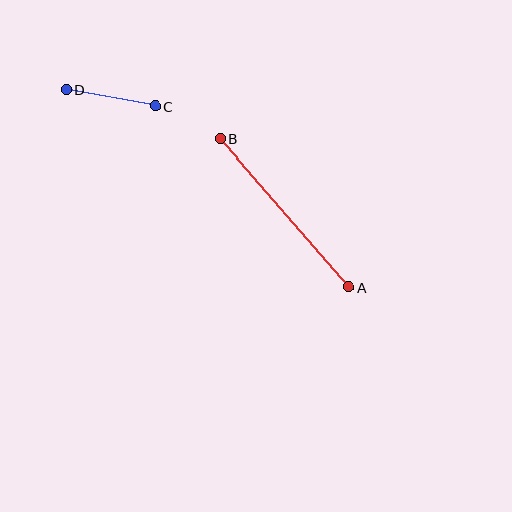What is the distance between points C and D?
The distance is approximately 90 pixels.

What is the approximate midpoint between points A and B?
The midpoint is at approximately (284, 213) pixels.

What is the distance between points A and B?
The distance is approximately 197 pixels.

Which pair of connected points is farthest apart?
Points A and B are farthest apart.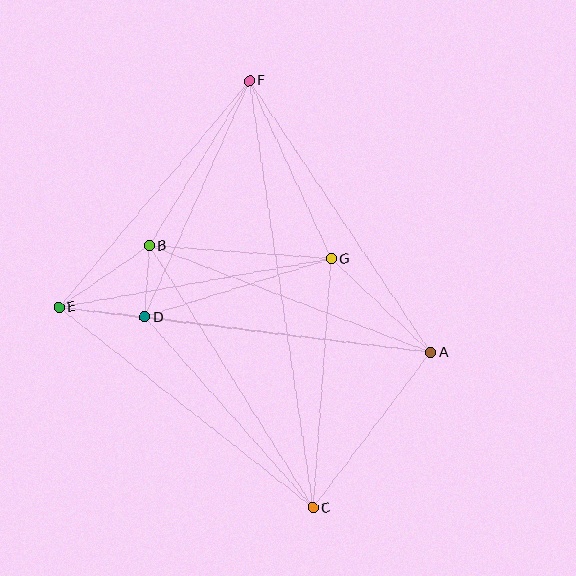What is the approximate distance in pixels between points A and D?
The distance between A and D is approximately 288 pixels.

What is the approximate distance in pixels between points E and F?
The distance between E and F is approximately 296 pixels.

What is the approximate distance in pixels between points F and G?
The distance between F and G is approximately 196 pixels.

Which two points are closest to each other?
Points B and D are closest to each other.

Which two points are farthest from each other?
Points C and F are farthest from each other.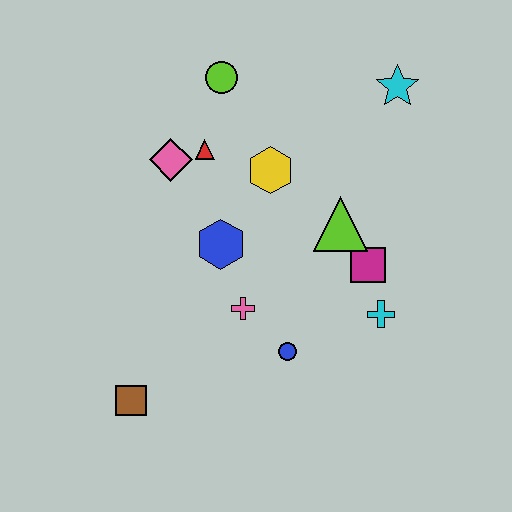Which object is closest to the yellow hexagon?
The red triangle is closest to the yellow hexagon.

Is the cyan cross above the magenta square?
No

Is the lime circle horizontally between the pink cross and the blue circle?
No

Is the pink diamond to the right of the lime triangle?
No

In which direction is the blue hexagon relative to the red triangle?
The blue hexagon is below the red triangle.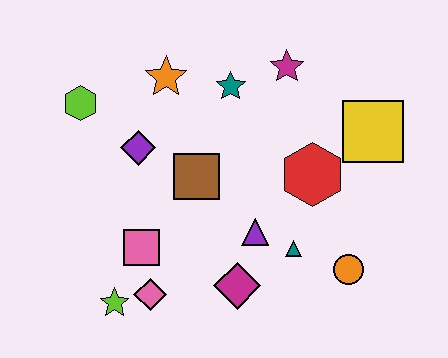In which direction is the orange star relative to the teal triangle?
The orange star is above the teal triangle.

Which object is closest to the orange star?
The teal star is closest to the orange star.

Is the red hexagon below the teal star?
Yes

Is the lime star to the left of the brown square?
Yes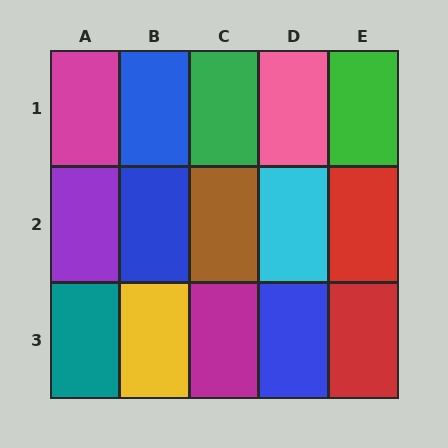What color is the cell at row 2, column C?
Brown.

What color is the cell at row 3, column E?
Red.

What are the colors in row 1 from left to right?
Magenta, blue, green, pink, green.